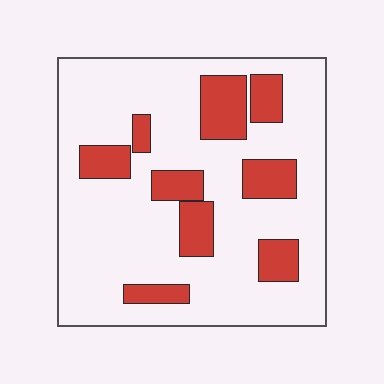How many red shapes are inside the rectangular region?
9.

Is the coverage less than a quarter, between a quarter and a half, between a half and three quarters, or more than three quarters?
Less than a quarter.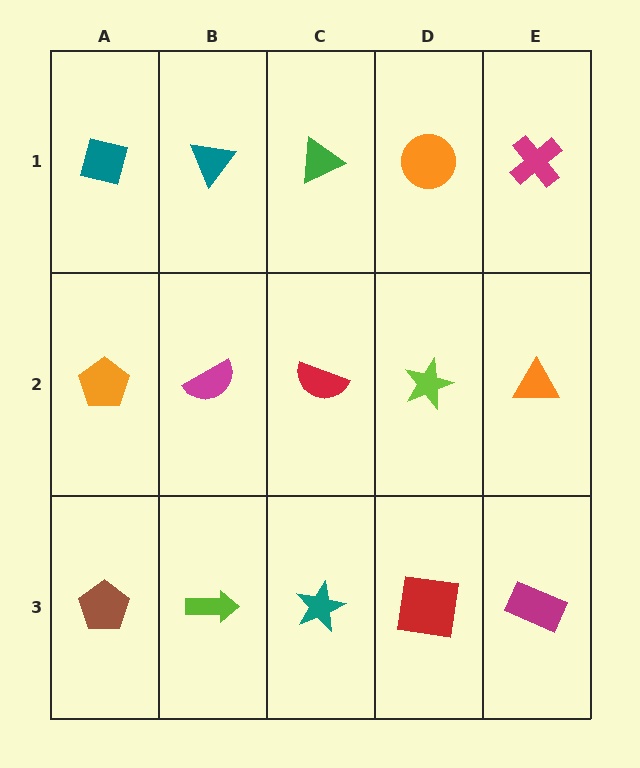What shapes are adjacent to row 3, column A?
An orange pentagon (row 2, column A), a lime arrow (row 3, column B).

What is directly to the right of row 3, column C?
A red square.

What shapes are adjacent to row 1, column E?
An orange triangle (row 2, column E), an orange circle (row 1, column D).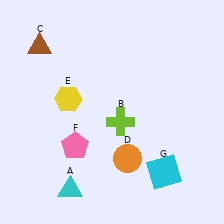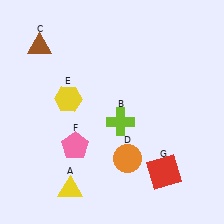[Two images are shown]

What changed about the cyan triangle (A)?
In Image 1, A is cyan. In Image 2, it changed to yellow.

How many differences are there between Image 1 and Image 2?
There are 2 differences between the two images.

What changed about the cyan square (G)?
In Image 1, G is cyan. In Image 2, it changed to red.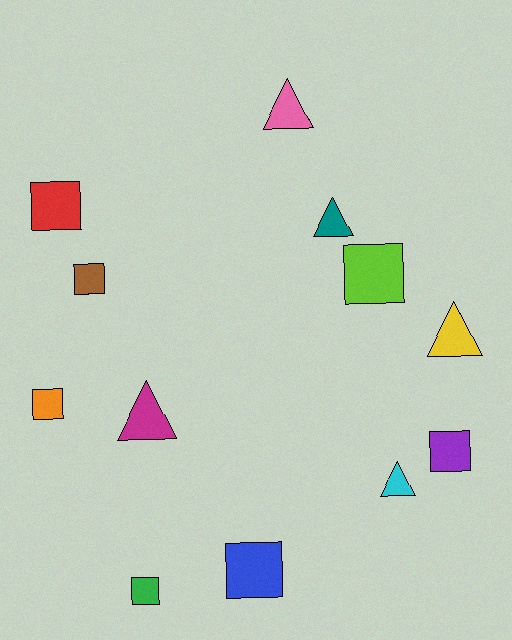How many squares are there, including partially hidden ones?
There are 7 squares.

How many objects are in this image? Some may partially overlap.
There are 12 objects.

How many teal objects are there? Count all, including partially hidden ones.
There is 1 teal object.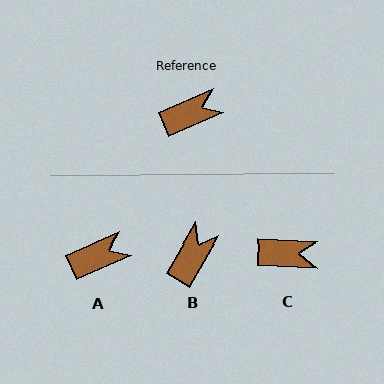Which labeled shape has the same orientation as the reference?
A.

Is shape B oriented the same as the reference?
No, it is off by about 36 degrees.